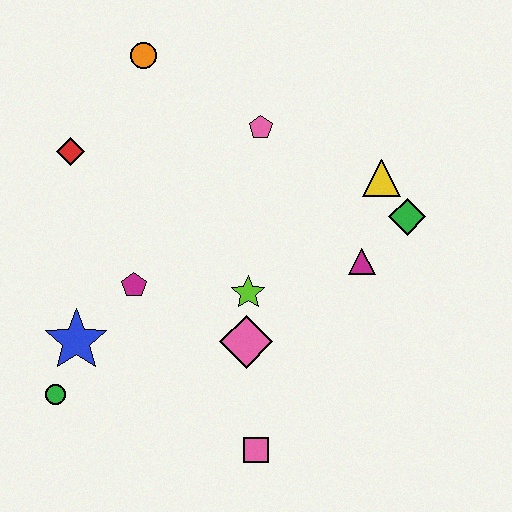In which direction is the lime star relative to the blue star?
The lime star is to the right of the blue star.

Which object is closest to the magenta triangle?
The green diamond is closest to the magenta triangle.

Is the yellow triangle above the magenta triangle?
Yes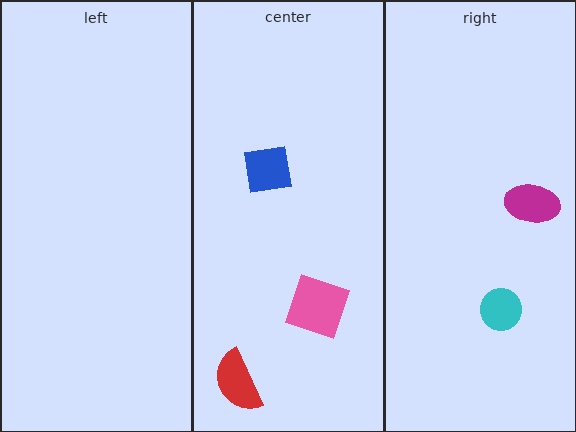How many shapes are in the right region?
2.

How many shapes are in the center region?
3.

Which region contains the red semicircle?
The center region.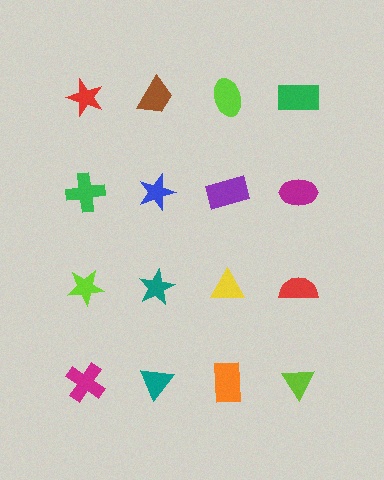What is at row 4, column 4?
A lime triangle.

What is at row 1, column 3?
A lime ellipse.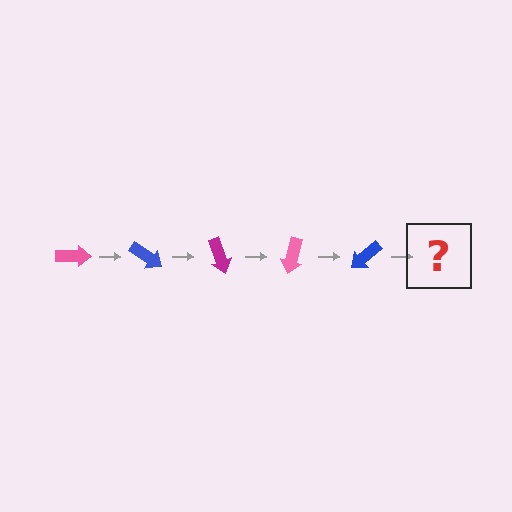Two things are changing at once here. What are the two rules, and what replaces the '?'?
The two rules are that it rotates 35 degrees each step and the color cycles through pink, blue, and magenta. The '?' should be a magenta arrow, rotated 175 degrees from the start.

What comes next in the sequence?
The next element should be a magenta arrow, rotated 175 degrees from the start.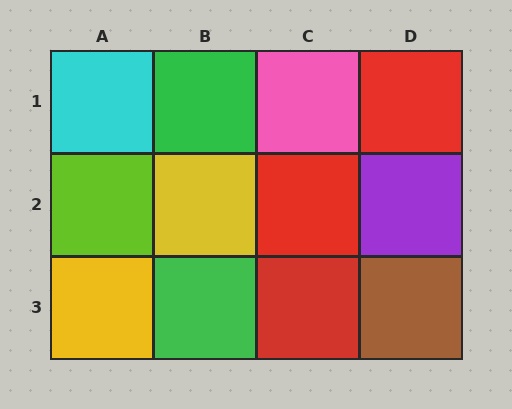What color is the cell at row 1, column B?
Green.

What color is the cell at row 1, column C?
Pink.